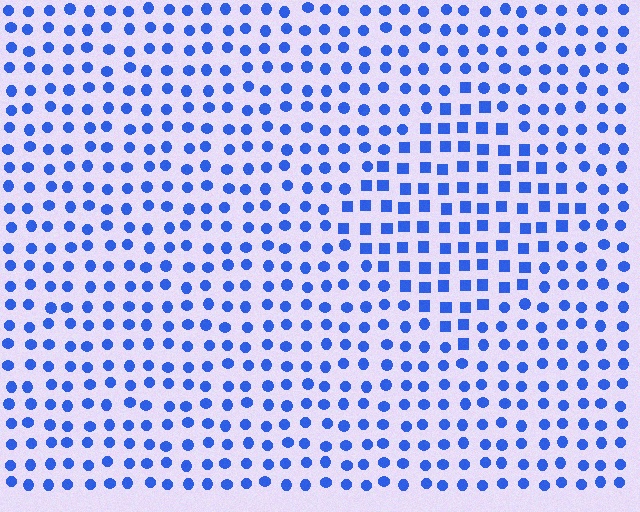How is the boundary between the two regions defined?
The boundary is defined by a change in element shape: squares inside vs. circles outside. All elements share the same color and spacing.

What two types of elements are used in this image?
The image uses squares inside the diamond region and circles outside it.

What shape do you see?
I see a diamond.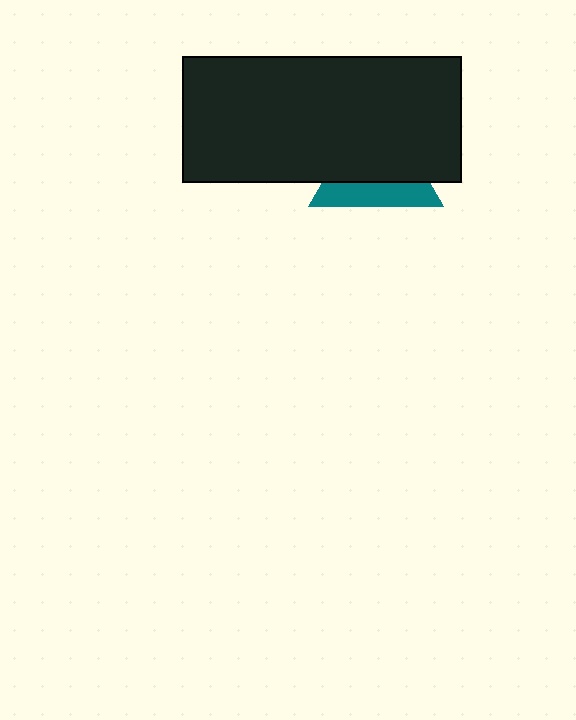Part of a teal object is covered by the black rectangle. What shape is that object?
It is a triangle.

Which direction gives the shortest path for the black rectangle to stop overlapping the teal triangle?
Moving up gives the shortest separation.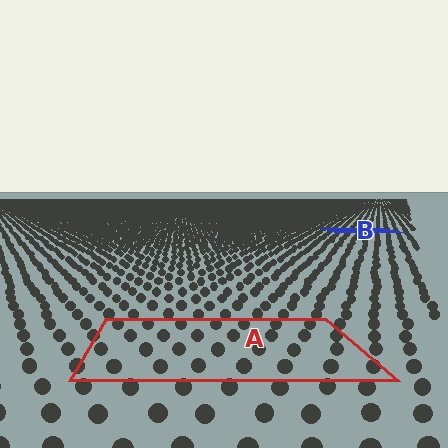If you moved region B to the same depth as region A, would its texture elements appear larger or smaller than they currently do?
They would appear larger. At a closer depth, the same texture elements are projected at a bigger on-screen size.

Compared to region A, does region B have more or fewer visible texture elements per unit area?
Region B has more texture elements per unit area — they are packed more densely because it is farther away.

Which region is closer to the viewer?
Region A is closer. The texture elements there are larger and more spread out.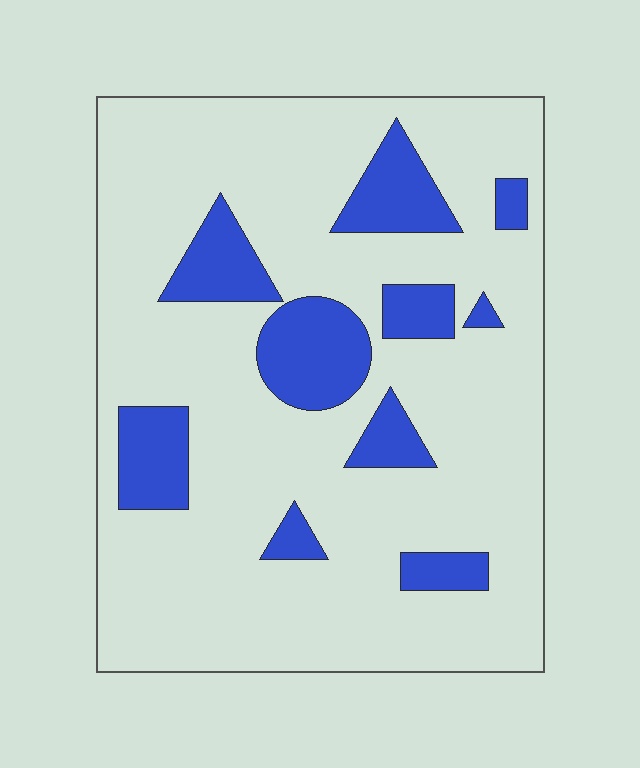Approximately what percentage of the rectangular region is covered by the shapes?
Approximately 20%.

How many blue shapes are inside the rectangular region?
10.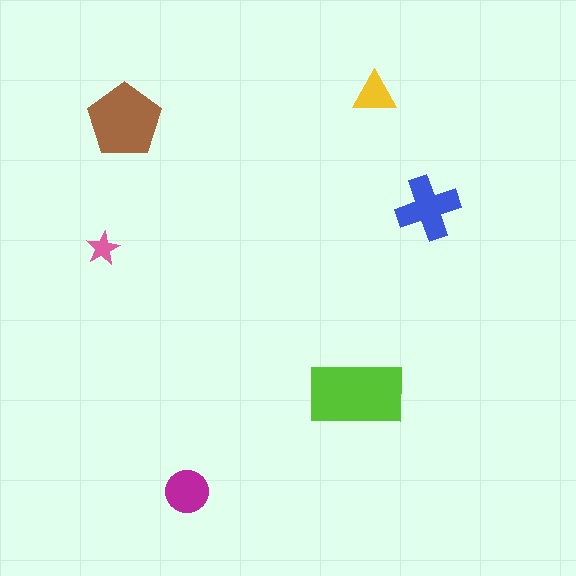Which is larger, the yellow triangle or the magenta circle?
The magenta circle.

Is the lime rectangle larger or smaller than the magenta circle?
Larger.